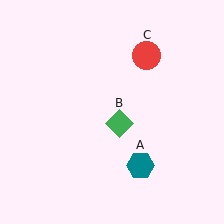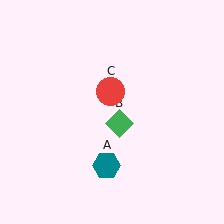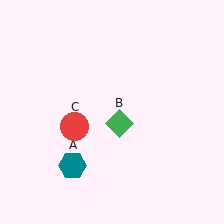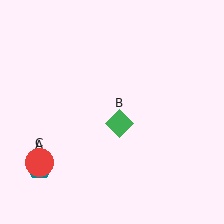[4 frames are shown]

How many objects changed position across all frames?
2 objects changed position: teal hexagon (object A), red circle (object C).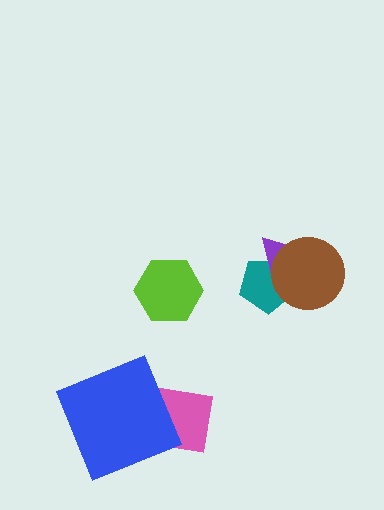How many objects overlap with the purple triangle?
2 objects overlap with the purple triangle.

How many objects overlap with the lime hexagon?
0 objects overlap with the lime hexagon.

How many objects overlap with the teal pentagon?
2 objects overlap with the teal pentagon.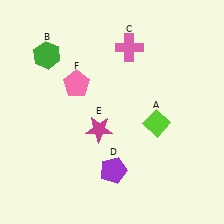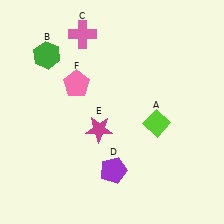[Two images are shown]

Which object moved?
The pink cross (C) moved left.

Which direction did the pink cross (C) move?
The pink cross (C) moved left.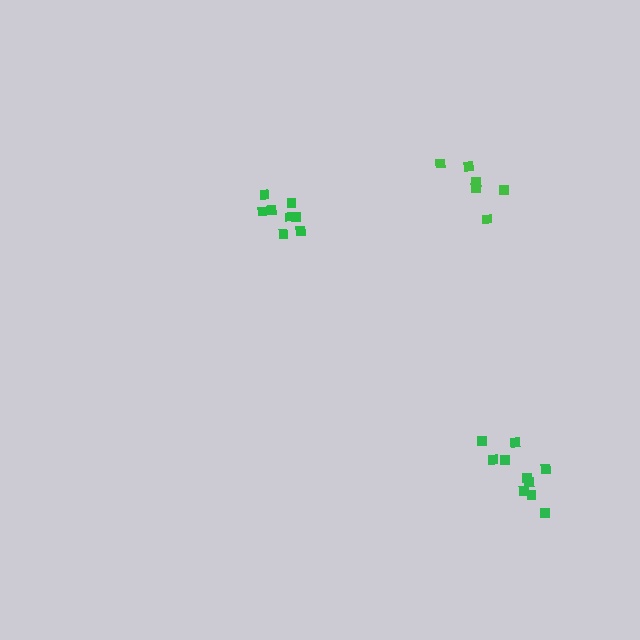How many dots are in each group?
Group 1: 8 dots, Group 2: 6 dots, Group 3: 10 dots (24 total).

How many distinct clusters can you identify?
There are 3 distinct clusters.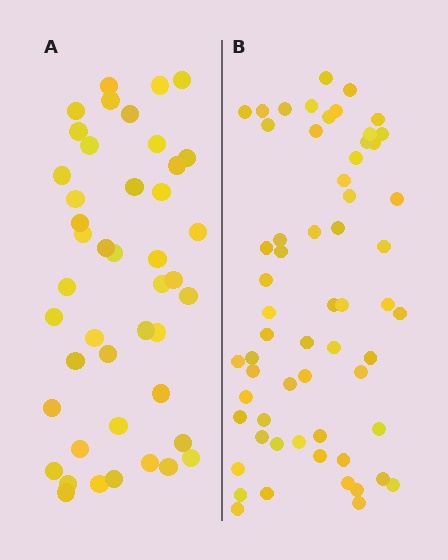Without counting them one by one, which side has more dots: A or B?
Region B (the right region) has more dots.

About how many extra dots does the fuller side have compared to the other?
Region B has approximately 15 more dots than region A.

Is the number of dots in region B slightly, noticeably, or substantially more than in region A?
Region B has noticeably more, but not dramatically so. The ratio is roughly 1.4 to 1.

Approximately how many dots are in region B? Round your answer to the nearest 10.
About 60 dots.